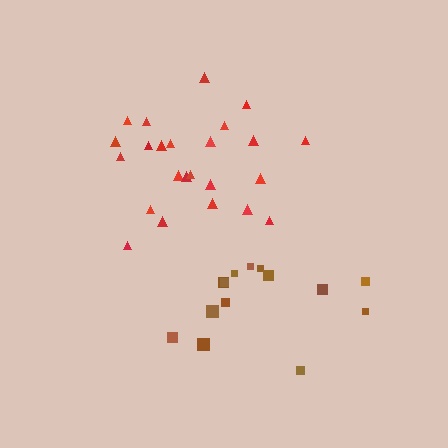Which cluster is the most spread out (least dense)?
Brown.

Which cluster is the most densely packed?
Red.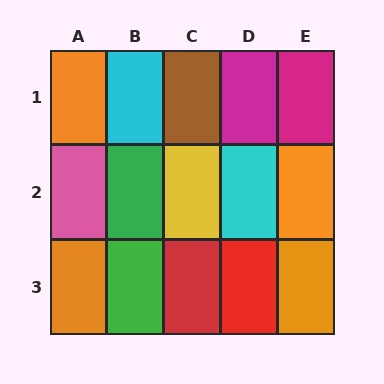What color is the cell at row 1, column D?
Magenta.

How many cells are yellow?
1 cell is yellow.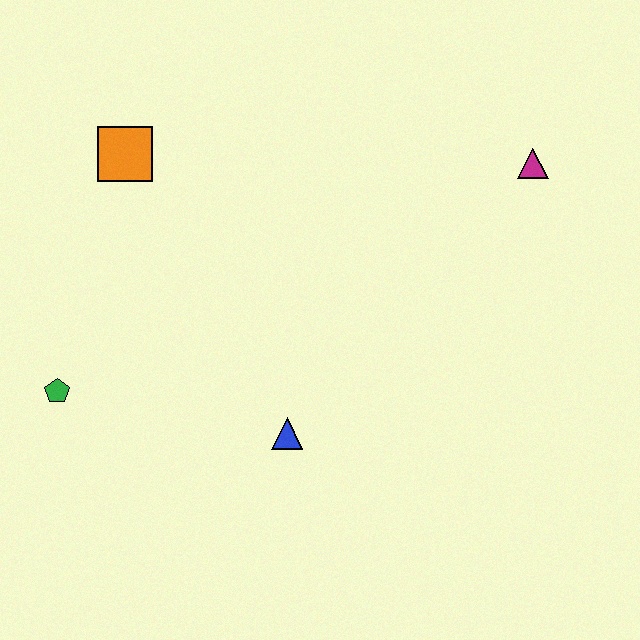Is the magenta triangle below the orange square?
Yes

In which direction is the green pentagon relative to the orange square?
The green pentagon is below the orange square.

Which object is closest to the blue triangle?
The green pentagon is closest to the blue triangle.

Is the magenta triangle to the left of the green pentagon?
No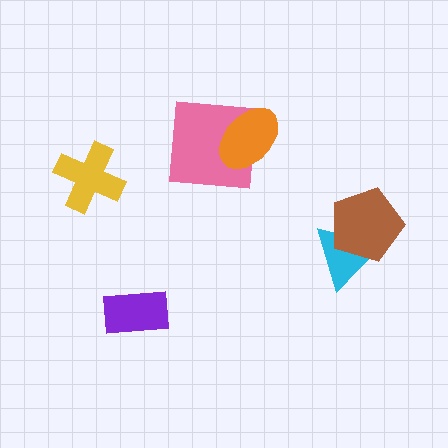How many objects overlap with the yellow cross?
0 objects overlap with the yellow cross.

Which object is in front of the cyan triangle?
The brown pentagon is in front of the cyan triangle.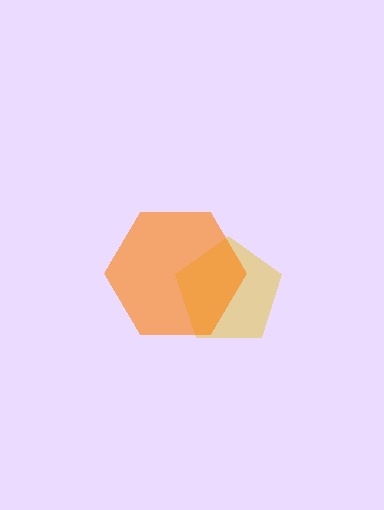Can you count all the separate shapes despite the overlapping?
Yes, there are 2 separate shapes.